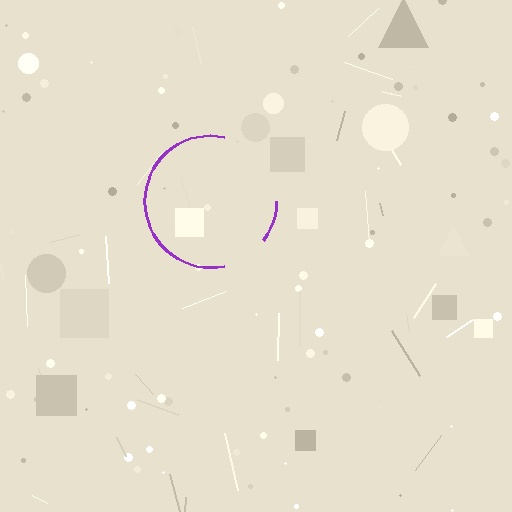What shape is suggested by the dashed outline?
The dashed outline suggests a circle.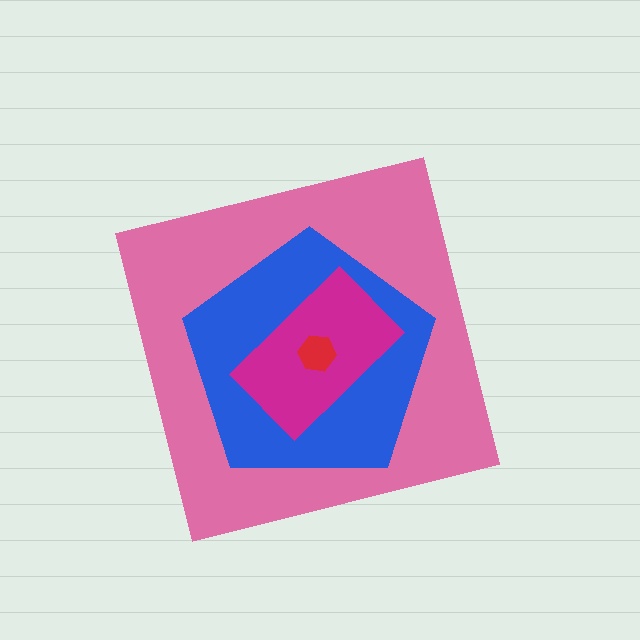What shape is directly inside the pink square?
The blue pentagon.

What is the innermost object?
The red hexagon.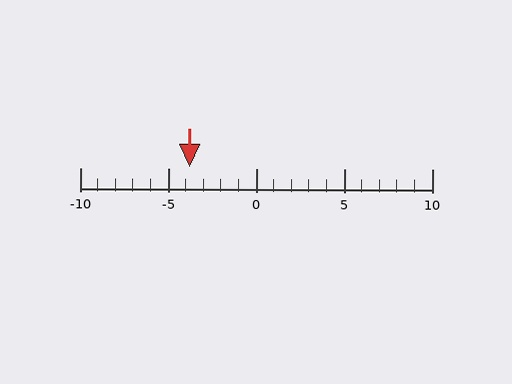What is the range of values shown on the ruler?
The ruler shows values from -10 to 10.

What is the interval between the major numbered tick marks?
The major tick marks are spaced 5 units apart.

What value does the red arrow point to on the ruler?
The red arrow points to approximately -4.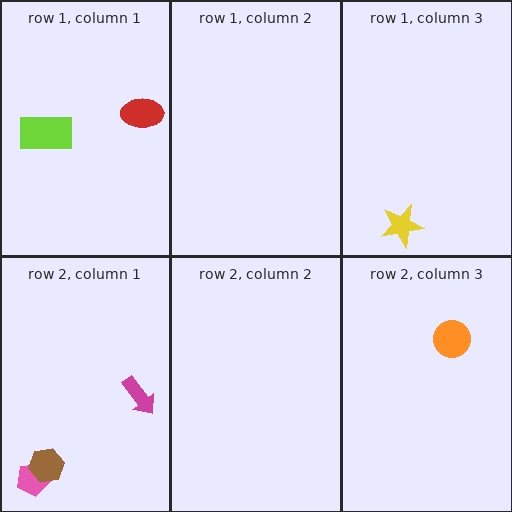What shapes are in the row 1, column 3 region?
The yellow star.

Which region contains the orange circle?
The row 2, column 3 region.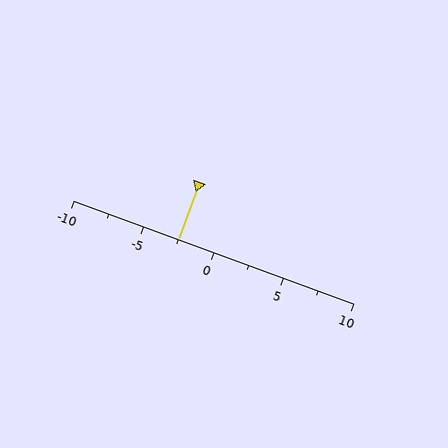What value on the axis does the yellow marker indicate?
The marker indicates approximately -2.5.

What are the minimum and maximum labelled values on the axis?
The axis runs from -10 to 10.